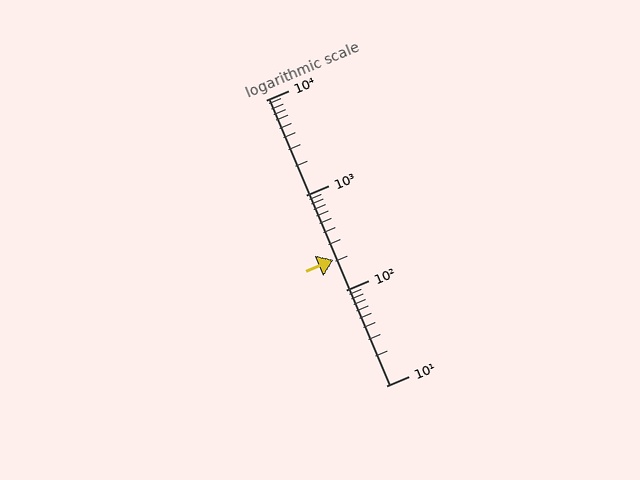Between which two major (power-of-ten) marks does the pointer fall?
The pointer is between 100 and 1000.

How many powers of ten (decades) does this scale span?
The scale spans 3 decades, from 10 to 10000.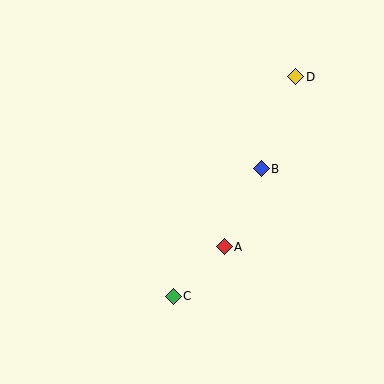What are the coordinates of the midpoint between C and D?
The midpoint between C and D is at (234, 187).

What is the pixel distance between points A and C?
The distance between A and C is 72 pixels.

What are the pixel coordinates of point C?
Point C is at (173, 296).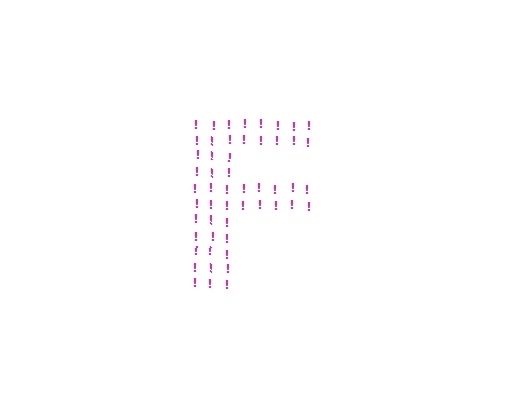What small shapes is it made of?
It is made of small exclamation marks.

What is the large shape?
The large shape is the letter F.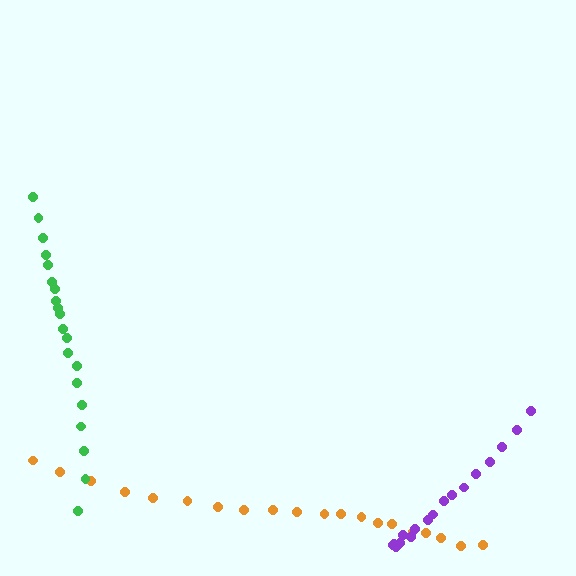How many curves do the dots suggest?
There are 3 distinct paths.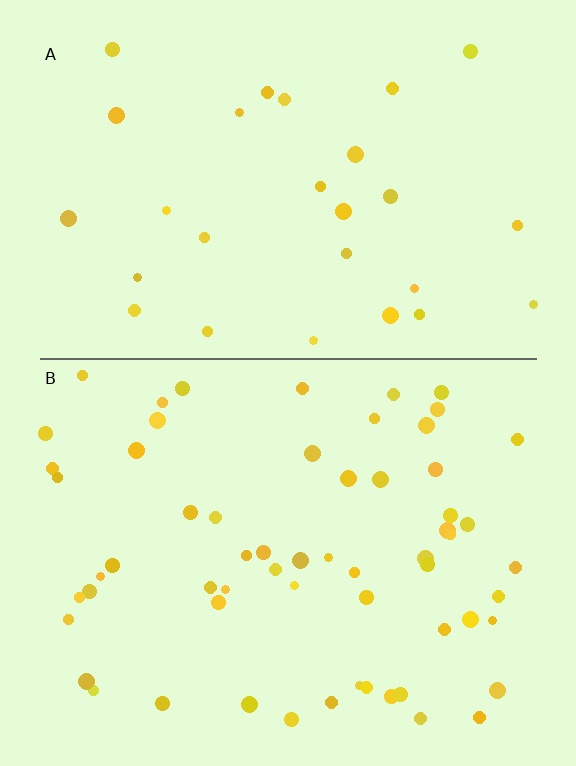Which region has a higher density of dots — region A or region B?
B (the bottom).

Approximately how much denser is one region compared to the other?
Approximately 2.2× — region B over region A.